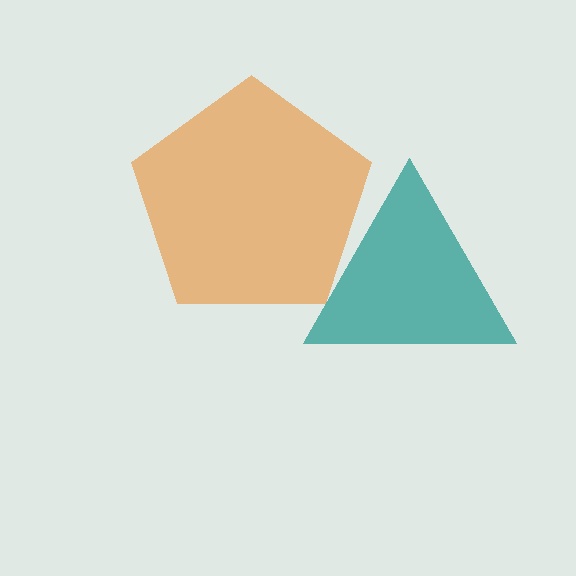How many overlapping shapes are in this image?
There are 2 overlapping shapes in the image.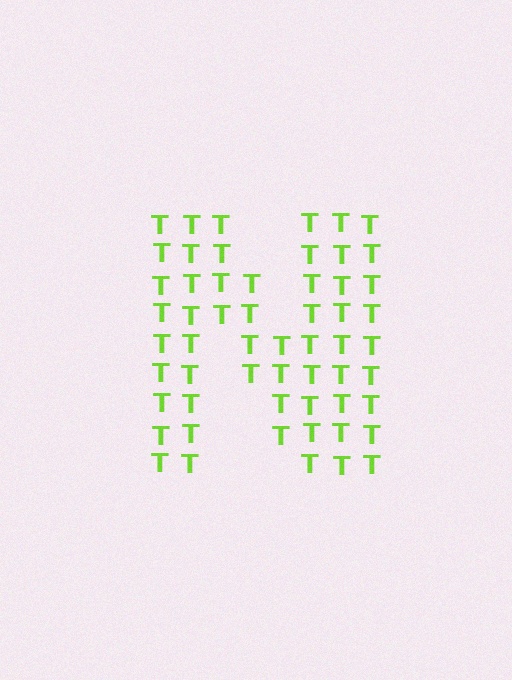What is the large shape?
The large shape is the letter N.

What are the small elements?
The small elements are letter T's.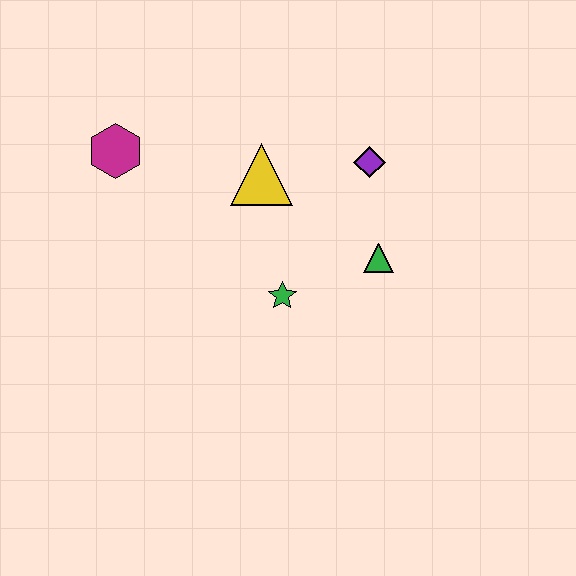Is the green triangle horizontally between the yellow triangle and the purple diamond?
No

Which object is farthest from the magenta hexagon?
The green triangle is farthest from the magenta hexagon.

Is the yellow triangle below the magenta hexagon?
Yes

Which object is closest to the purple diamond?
The green triangle is closest to the purple diamond.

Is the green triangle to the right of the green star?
Yes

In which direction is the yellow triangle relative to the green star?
The yellow triangle is above the green star.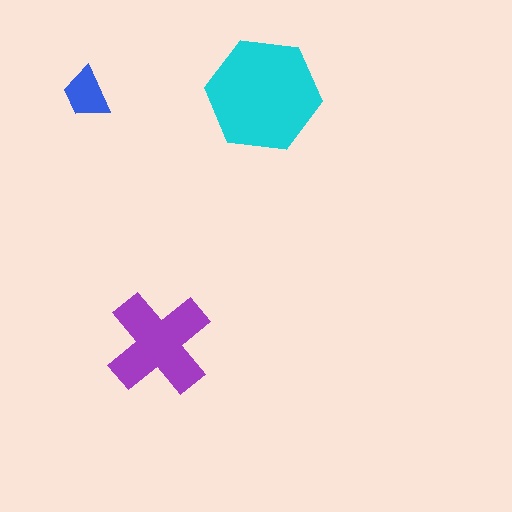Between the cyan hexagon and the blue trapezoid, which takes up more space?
The cyan hexagon.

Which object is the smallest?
The blue trapezoid.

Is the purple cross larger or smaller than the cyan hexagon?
Smaller.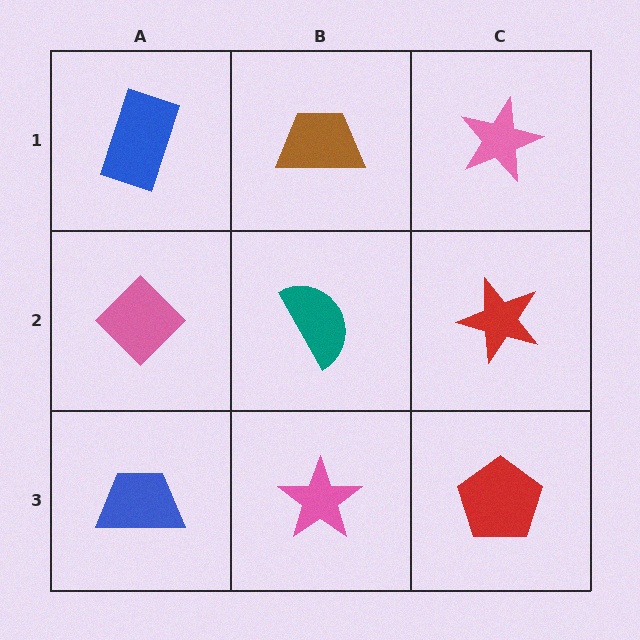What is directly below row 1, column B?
A teal semicircle.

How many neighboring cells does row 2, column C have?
3.